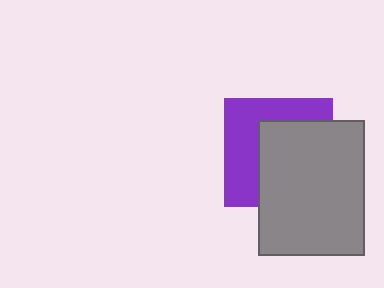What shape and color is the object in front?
The object in front is a gray rectangle.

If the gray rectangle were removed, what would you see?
You would see the complete purple square.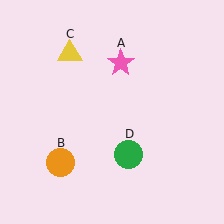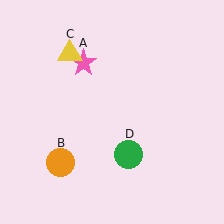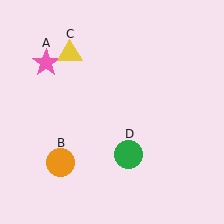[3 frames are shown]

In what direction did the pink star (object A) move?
The pink star (object A) moved left.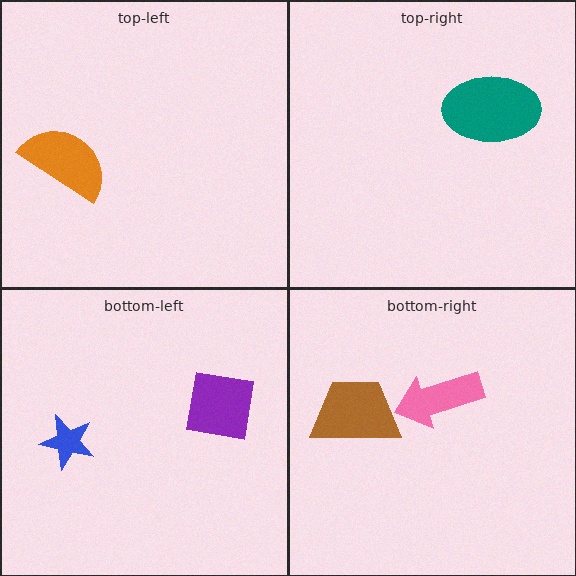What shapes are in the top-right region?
The teal ellipse.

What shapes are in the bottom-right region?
The brown trapezoid, the pink arrow.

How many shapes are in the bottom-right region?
2.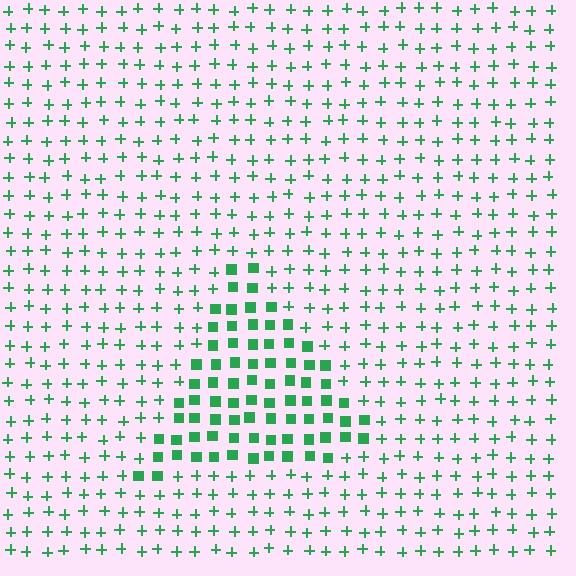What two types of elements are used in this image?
The image uses squares inside the triangle region and plus signs outside it.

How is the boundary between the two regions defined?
The boundary is defined by a change in element shape: squares inside vs. plus signs outside. All elements share the same color and spacing.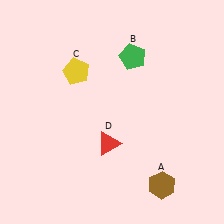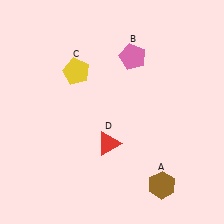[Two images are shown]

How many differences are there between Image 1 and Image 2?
There is 1 difference between the two images.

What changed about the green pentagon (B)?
In Image 1, B is green. In Image 2, it changed to pink.